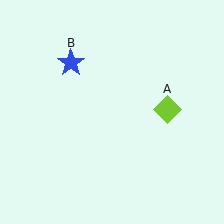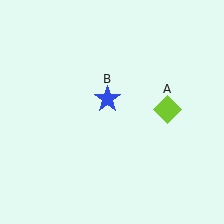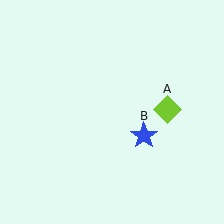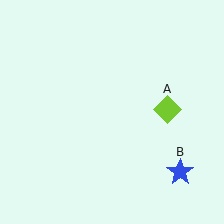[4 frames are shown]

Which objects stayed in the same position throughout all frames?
Lime diamond (object A) remained stationary.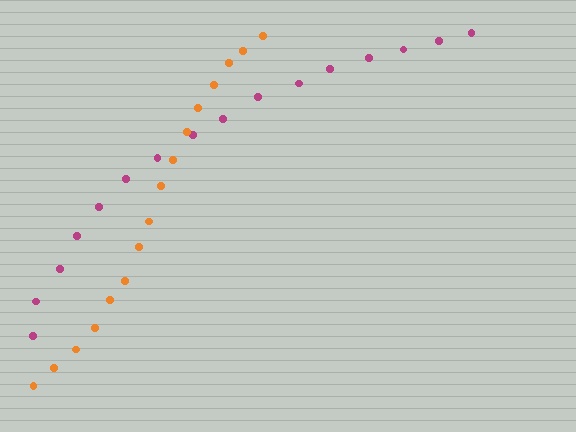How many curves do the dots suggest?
There are 2 distinct paths.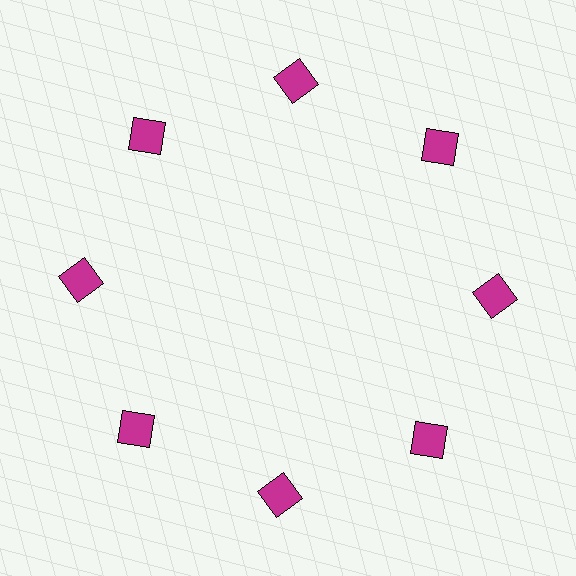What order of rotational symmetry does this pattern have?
This pattern has 8-fold rotational symmetry.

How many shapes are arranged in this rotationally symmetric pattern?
There are 8 shapes, arranged in 8 groups of 1.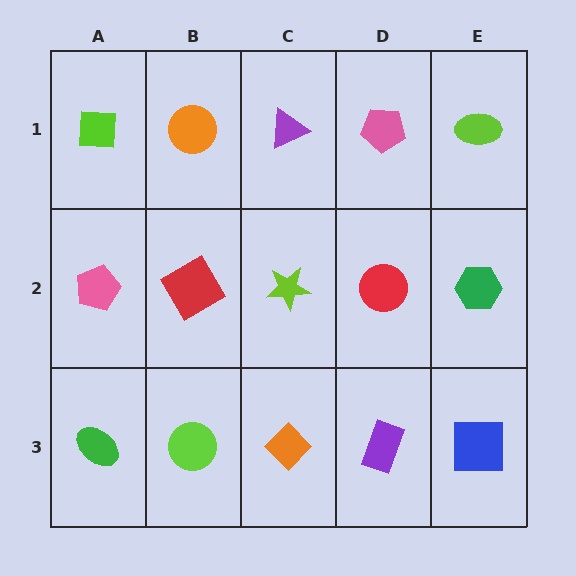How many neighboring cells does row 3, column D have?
3.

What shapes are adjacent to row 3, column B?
A red diamond (row 2, column B), a green ellipse (row 3, column A), an orange diamond (row 3, column C).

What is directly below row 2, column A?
A green ellipse.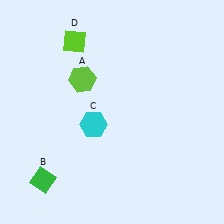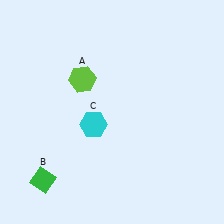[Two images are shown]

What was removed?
The lime diamond (D) was removed in Image 2.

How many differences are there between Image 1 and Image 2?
There is 1 difference between the two images.